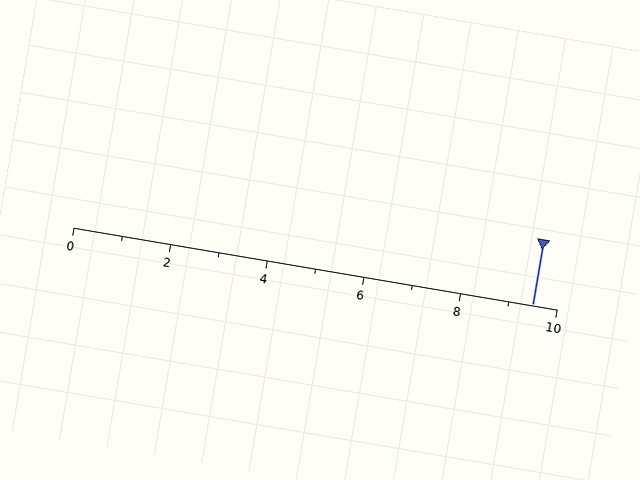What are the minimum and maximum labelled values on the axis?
The axis runs from 0 to 10.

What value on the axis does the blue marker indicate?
The marker indicates approximately 9.5.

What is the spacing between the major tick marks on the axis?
The major ticks are spaced 2 apart.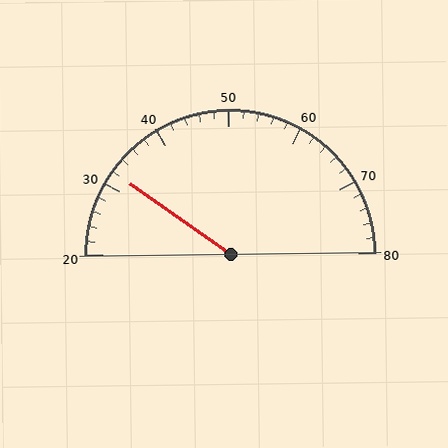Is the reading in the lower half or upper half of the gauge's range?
The reading is in the lower half of the range (20 to 80).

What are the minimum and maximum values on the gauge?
The gauge ranges from 20 to 80.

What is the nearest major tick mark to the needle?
The nearest major tick mark is 30.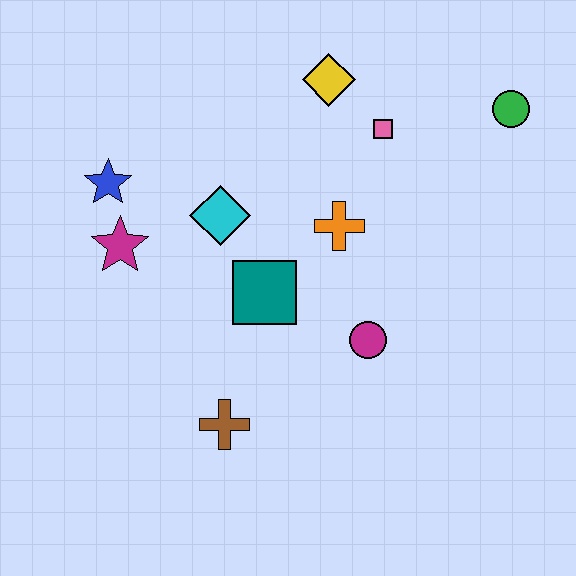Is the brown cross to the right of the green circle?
No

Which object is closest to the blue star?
The magenta star is closest to the blue star.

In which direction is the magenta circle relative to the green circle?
The magenta circle is below the green circle.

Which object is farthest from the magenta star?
The green circle is farthest from the magenta star.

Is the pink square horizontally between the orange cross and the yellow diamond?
No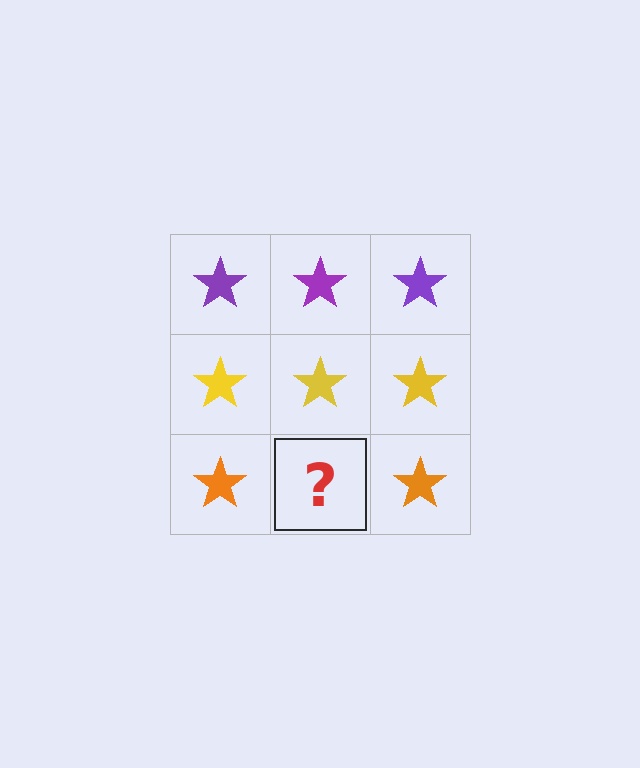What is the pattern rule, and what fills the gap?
The rule is that each row has a consistent color. The gap should be filled with an orange star.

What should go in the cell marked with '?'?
The missing cell should contain an orange star.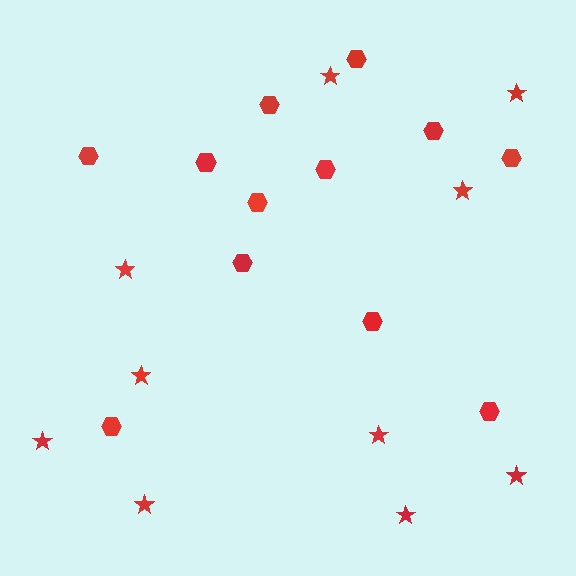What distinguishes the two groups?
There are 2 groups: one group of hexagons (12) and one group of stars (10).